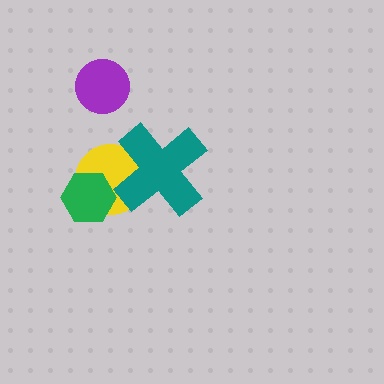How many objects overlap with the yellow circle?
2 objects overlap with the yellow circle.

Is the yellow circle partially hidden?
Yes, it is partially covered by another shape.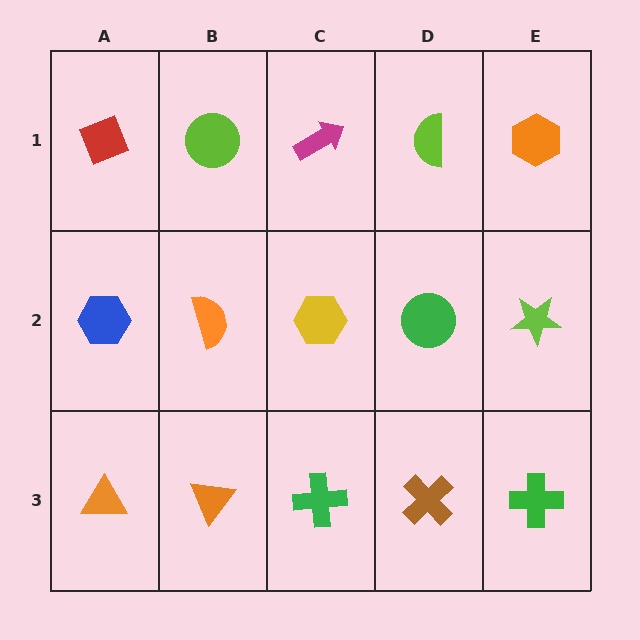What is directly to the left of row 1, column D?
A magenta arrow.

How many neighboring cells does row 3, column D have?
3.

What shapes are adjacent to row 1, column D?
A green circle (row 2, column D), a magenta arrow (row 1, column C), an orange hexagon (row 1, column E).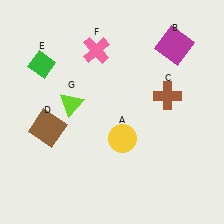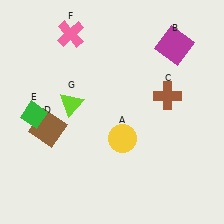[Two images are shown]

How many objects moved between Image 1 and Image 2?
2 objects moved between the two images.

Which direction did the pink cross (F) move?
The pink cross (F) moved left.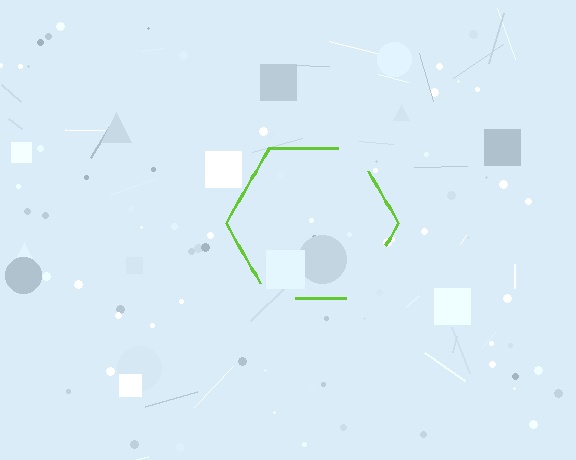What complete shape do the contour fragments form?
The contour fragments form a hexagon.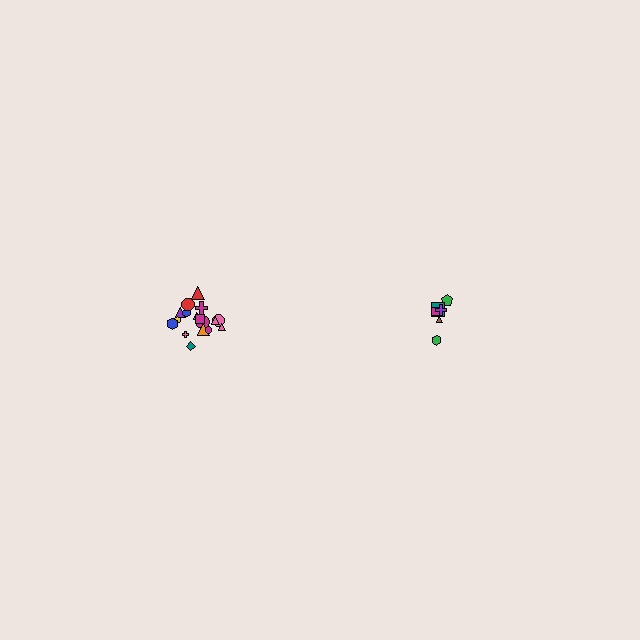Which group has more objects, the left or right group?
The left group.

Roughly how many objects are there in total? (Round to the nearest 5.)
Roughly 25 objects in total.